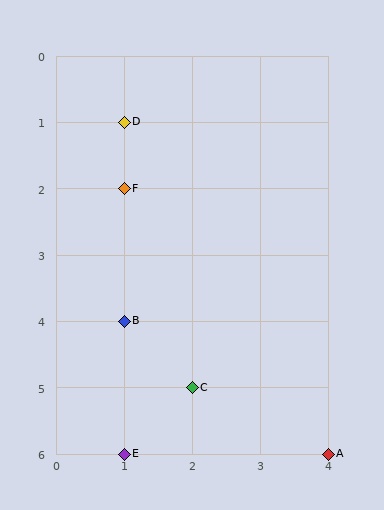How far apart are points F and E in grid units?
Points F and E are 4 rows apart.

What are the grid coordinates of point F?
Point F is at grid coordinates (1, 2).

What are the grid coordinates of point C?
Point C is at grid coordinates (2, 5).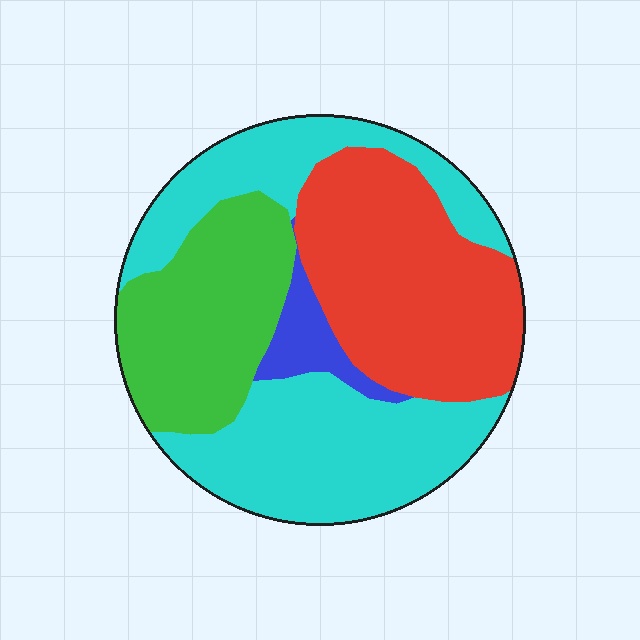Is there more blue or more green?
Green.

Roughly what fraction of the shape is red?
Red covers about 30% of the shape.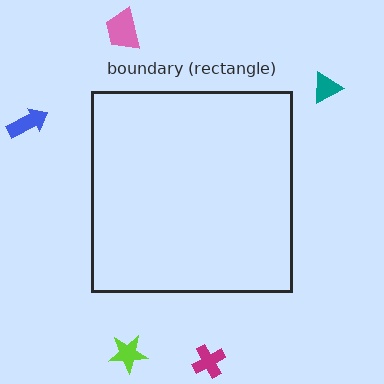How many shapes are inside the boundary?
0 inside, 5 outside.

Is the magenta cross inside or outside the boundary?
Outside.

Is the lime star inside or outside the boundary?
Outside.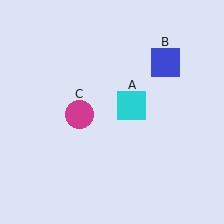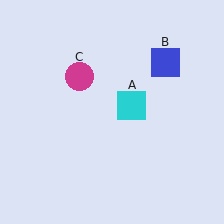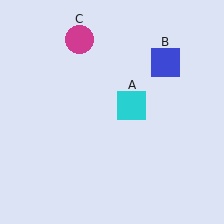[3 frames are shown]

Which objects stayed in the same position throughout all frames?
Cyan square (object A) and blue square (object B) remained stationary.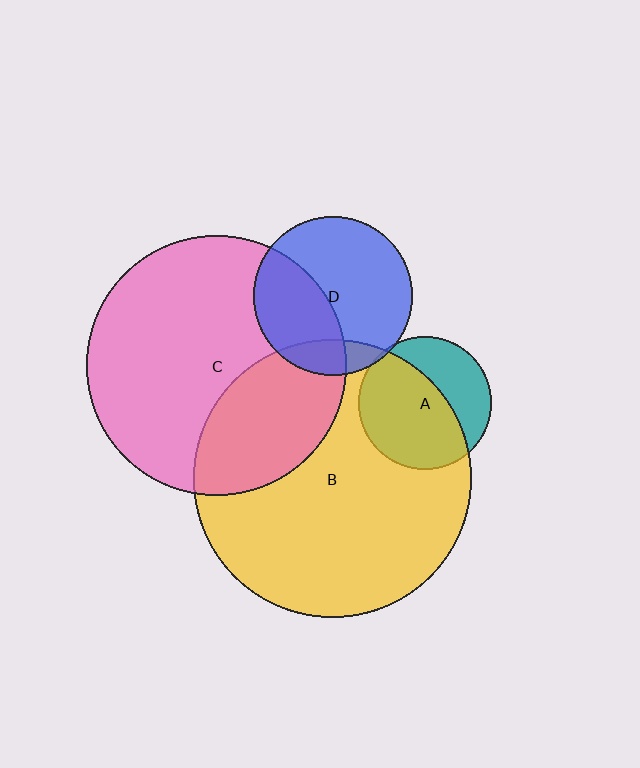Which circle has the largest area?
Circle B (yellow).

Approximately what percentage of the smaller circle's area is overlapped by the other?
Approximately 5%.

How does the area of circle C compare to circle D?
Approximately 2.7 times.